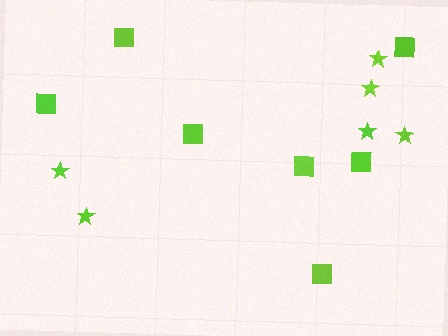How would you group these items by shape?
There are 2 groups: one group of squares (7) and one group of stars (6).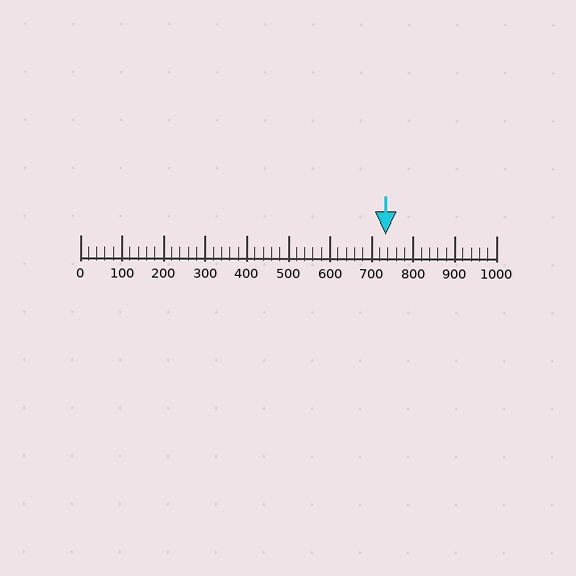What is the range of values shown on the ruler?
The ruler shows values from 0 to 1000.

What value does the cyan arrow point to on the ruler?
The cyan arrow points to approximately 734.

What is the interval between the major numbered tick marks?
The major tick marks are spaced 100 units apart.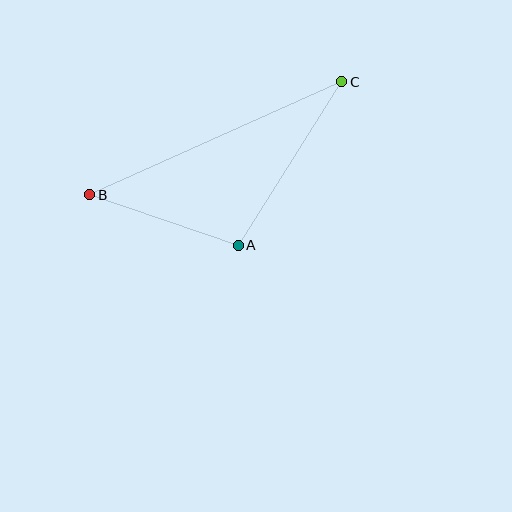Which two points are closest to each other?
Points A and B are closest to each other.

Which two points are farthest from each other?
Points B and C are farthest from each other.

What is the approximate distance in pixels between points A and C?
The distance between A and C is approximately 193 pixels.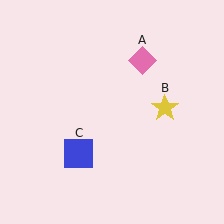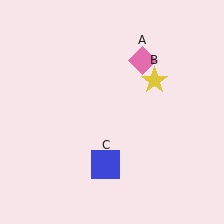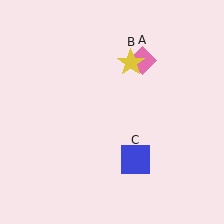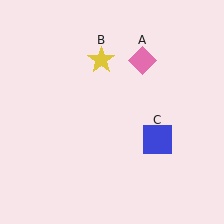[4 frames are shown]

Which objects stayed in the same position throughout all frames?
Pink diamond (object A) remained stationary.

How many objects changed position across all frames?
2 objects changed position: yellow star (object B), blue square (object C).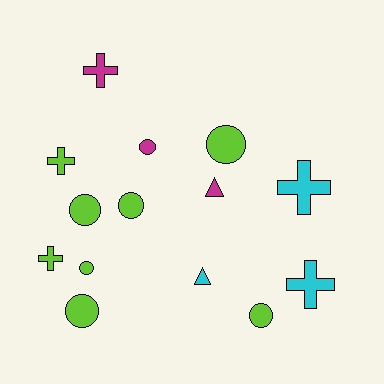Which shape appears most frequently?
Circle, with 7 objects.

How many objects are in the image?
There are 14 objects.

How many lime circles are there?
There are 6 lime circles.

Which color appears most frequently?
Lime, with 8 objects.